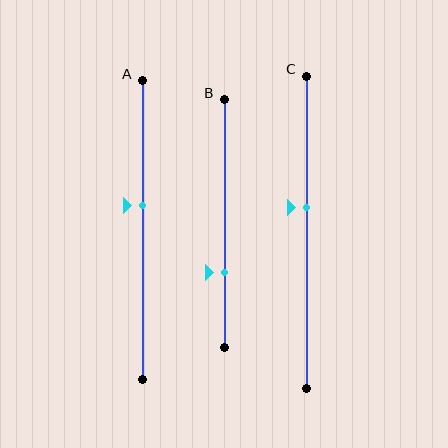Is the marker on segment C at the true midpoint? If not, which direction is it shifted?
No, the marker on segment C is shifted upward by about 8% of the segment length.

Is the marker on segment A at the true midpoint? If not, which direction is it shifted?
No, the marker on segment A is shifted upward by about 8% of the segment length.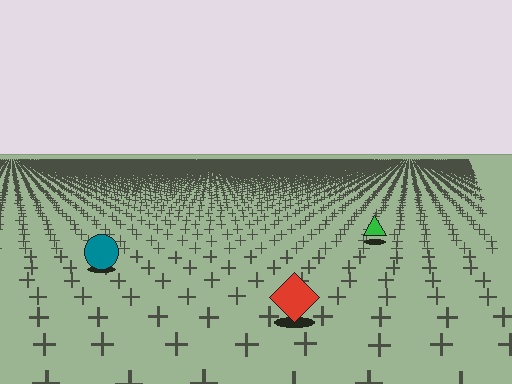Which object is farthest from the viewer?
The green triangle is farthest from the viewer. It appears smaller and the ground texture around it is denser.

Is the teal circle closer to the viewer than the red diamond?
No. The red diamond is closer — you can tell from the texture gradient: the ground texture is coarser near it.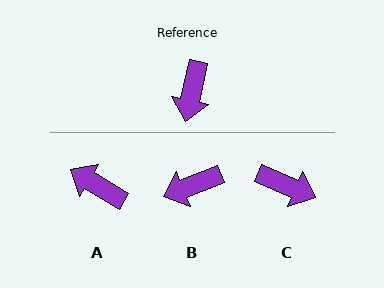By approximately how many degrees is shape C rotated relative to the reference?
Approximately 79 degrees counter-clockwise.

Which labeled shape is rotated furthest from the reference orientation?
A, about 108 degrees away.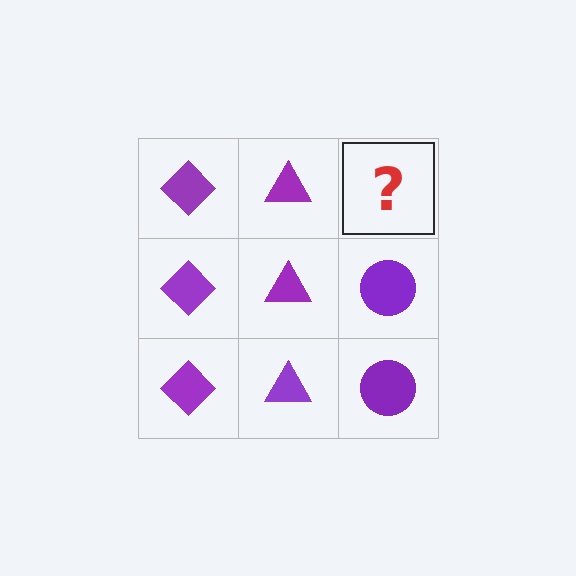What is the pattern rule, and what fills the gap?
The rule is that each column has a consistent shape. The gap should be filled with a purple circle.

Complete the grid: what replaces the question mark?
The question mark should be replaced with a purple circle.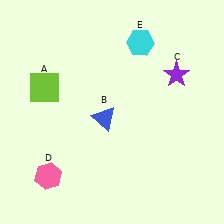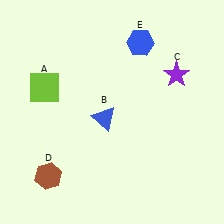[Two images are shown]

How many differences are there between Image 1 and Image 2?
There are 2 differences between the two images.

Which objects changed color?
D changed from pink to brown. E changed from cyan to blue.